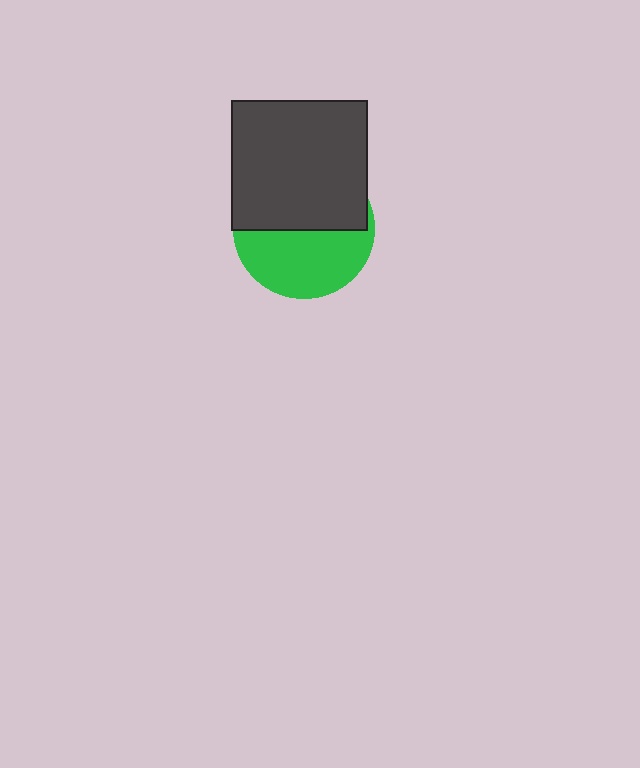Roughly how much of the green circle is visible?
About half of it is visible (roughly 48%).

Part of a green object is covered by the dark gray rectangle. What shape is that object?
It is a circle.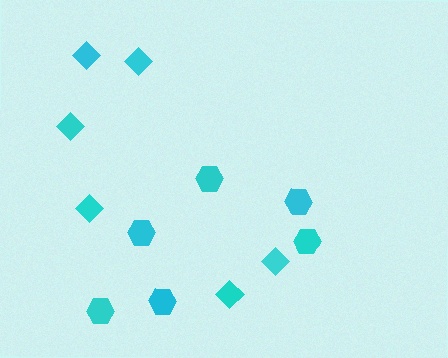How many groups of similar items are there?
There are 2 groups: one group of diamonds (6) and one group of hexagons (6).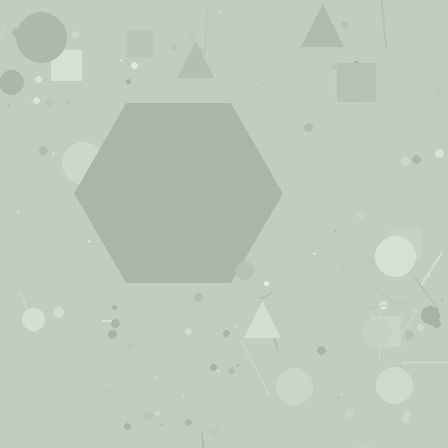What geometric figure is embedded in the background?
A hexagon is embedded in the background.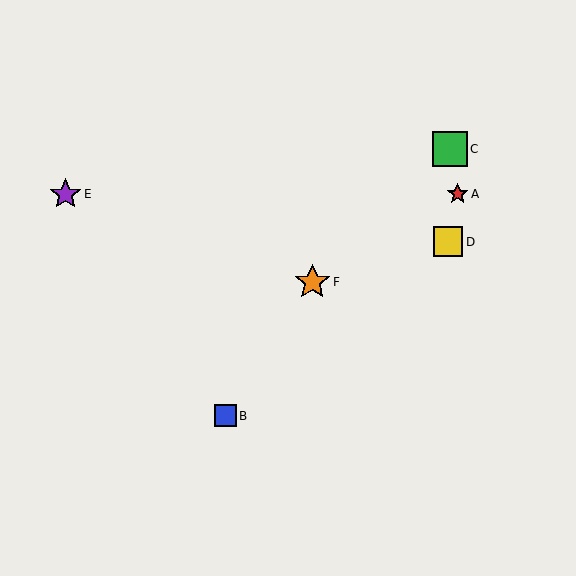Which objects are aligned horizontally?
Objects A, E are aligned horizontally.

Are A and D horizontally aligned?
No, A is at y≈194 and D is at y≈242.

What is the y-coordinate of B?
Object B is at y≈416.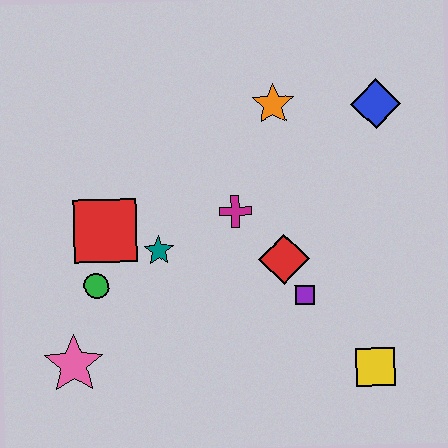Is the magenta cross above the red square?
Yes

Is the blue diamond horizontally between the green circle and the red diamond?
No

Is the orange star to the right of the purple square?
No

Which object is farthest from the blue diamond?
The pink star is farthest from the blue diamond.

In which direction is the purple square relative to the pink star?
The purple square is to the right of the pink star.